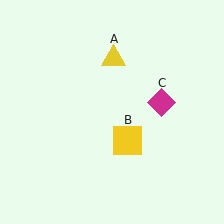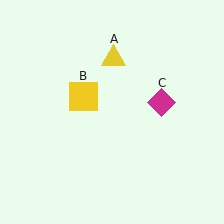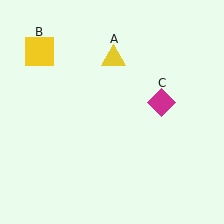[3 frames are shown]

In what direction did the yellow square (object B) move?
The yellow square (object B) moved up and to the left.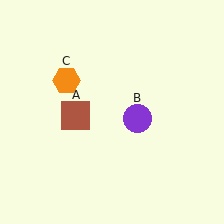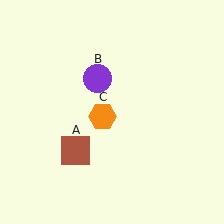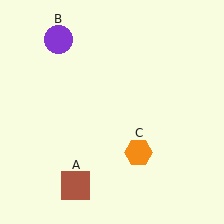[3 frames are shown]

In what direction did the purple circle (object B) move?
The purple circle (object B) moved up and to the left.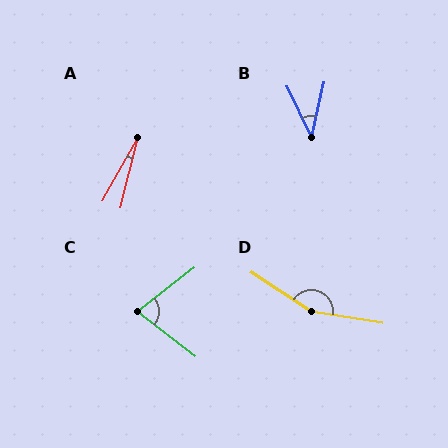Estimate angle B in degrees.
Approximately 38 degrees.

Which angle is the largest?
D, at approximately 156 degrees.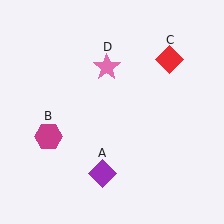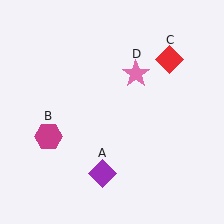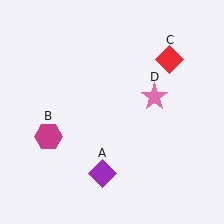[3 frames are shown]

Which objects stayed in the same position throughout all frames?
Purple diamond (object A) and magenta hexagon (object B) and red diamond (object C) remained stationary.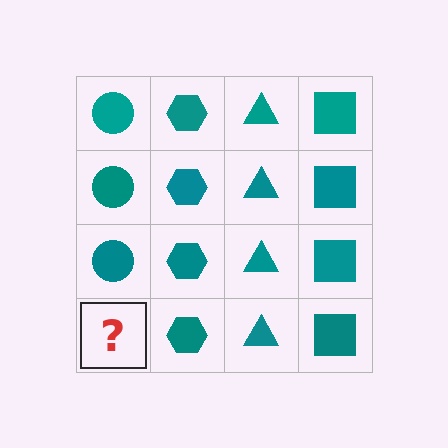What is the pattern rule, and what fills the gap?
The rule is that each column has a consistent shape. The gap should be filled with a teal circle.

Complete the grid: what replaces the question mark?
The question mark should be replaced with a teal circle.